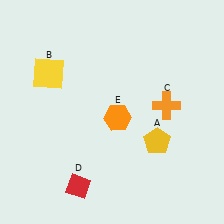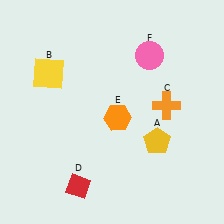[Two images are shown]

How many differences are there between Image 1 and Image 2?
There is 1 difference between the two images.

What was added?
A pink circle (F) was added in Image 2.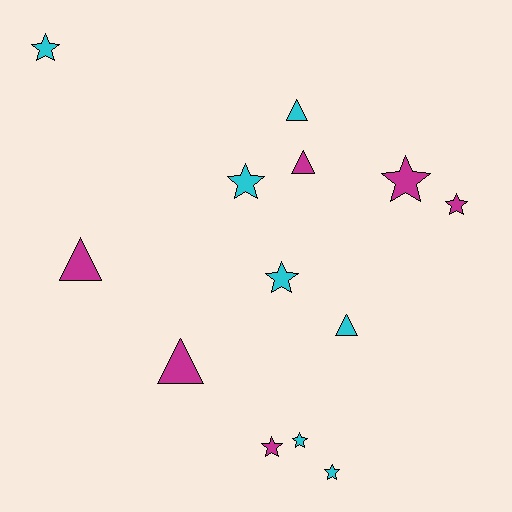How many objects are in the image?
There are 13 objects.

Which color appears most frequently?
Cyan, with 7 objects.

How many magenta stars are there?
There are 3 magenta stars.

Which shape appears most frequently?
Star, with 8 objects.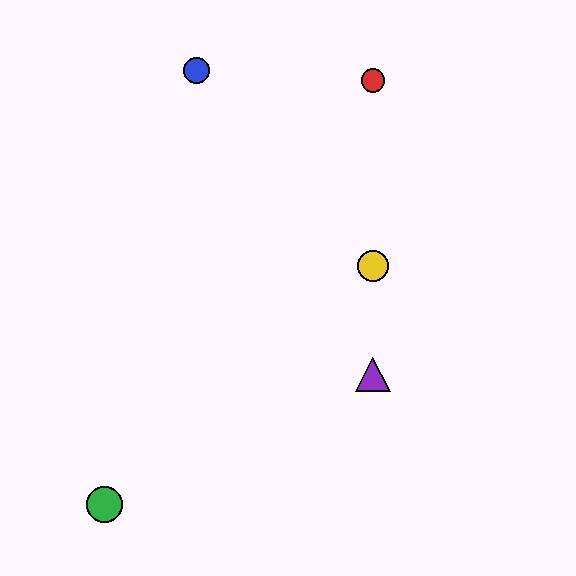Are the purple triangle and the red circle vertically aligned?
Yes, both are at x≈373.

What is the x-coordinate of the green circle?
The green circle is at x≈104.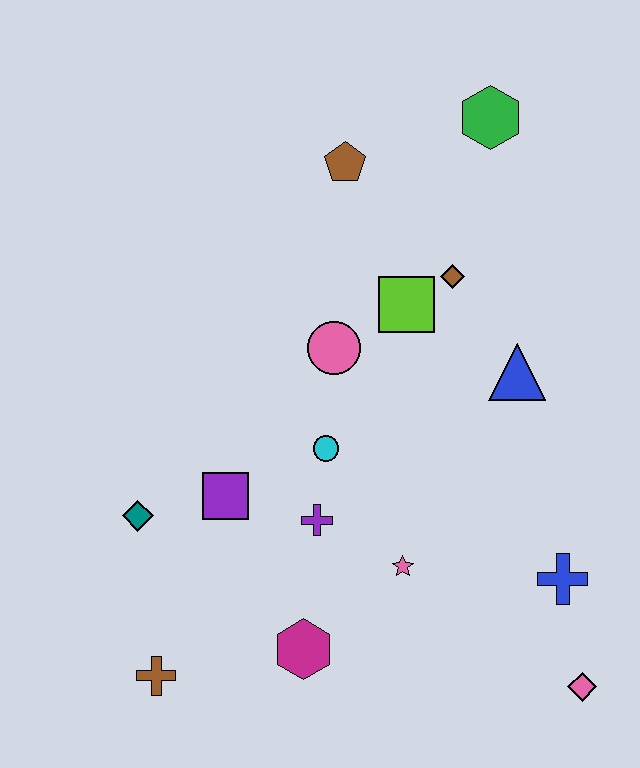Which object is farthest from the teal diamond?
The green hexagon is farthest from the teal diamond.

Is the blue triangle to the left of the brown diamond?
No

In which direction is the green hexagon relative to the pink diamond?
The green hexagon is above the pink diamond.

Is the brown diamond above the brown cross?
Yes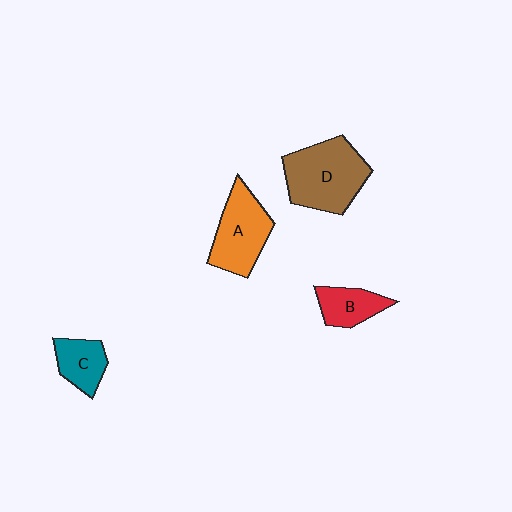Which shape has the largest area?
Shape D (brown).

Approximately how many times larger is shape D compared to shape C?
Approximately 2.2 times.